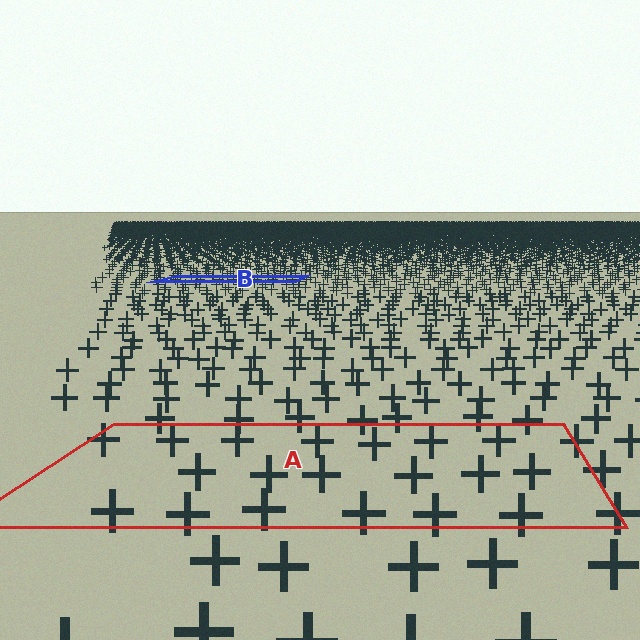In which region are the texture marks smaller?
The texture marks are smaller in region B, because it is farther away.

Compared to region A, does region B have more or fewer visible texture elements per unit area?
Region B has more texture elements per unit area — they are packed more densely because it is farther away.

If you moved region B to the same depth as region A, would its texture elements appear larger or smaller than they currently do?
They would appear larger. At a closer depth, the same texture elements are projected at a bigger on-screen size.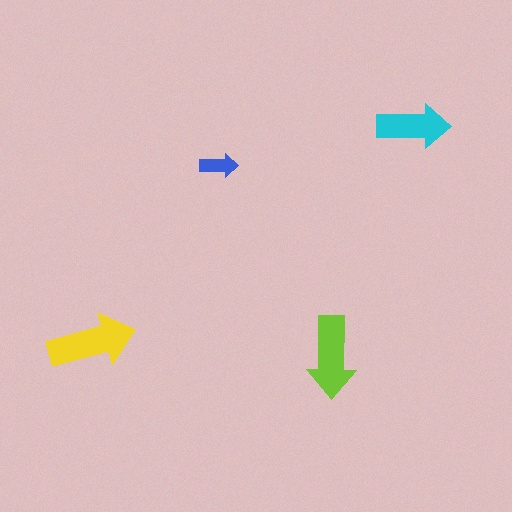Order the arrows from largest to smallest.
the yellow one, the lime one, the cyan one, the blue one.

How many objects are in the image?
There are 4 objects in the image.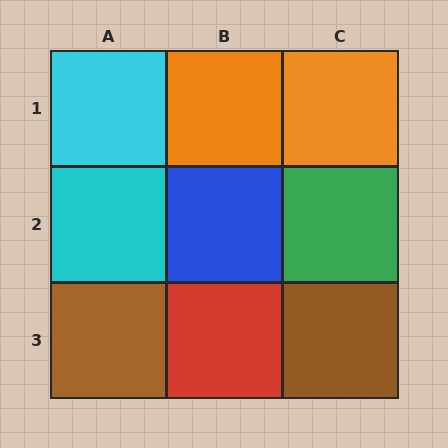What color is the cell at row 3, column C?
Brown.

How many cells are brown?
2 cells are brown.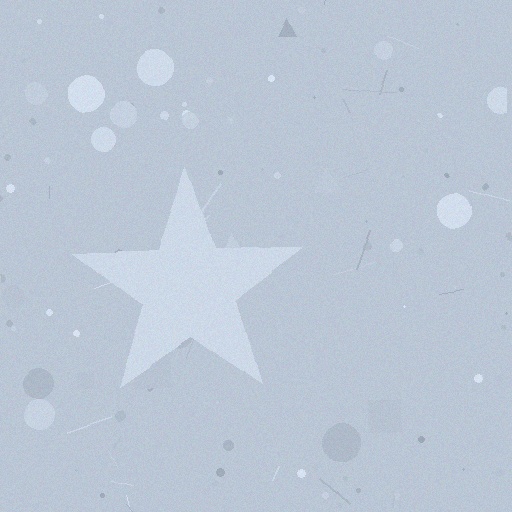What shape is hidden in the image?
A star is hidden in the image.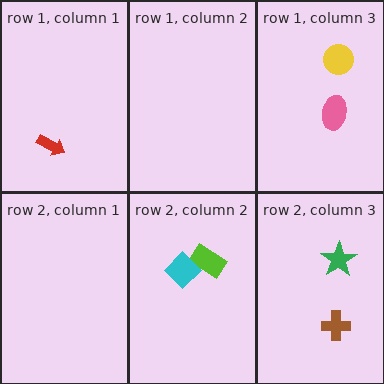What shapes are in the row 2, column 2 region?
The lime rectangle, the cyan diamond.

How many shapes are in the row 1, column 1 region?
1.